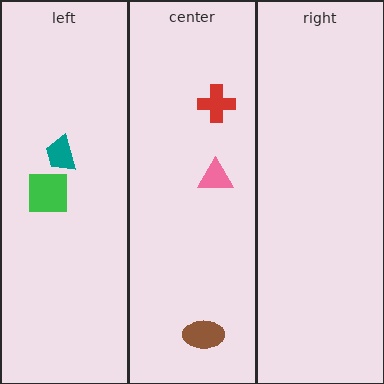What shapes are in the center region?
The pink triangle, the red cross, the brown ellipse.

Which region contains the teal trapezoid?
The left region.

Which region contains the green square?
The left region.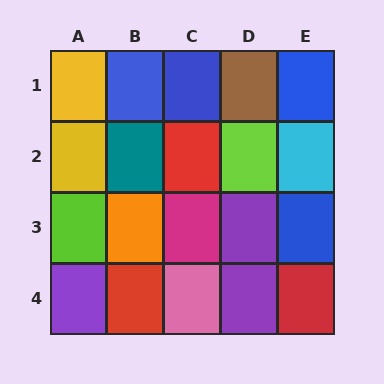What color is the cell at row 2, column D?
Lime.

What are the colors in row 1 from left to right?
Yellow, blue, blue, brown, blue.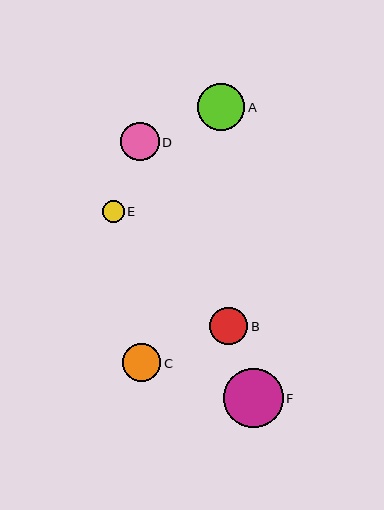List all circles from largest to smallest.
From largest to smallest: F, A, D, C, B, E.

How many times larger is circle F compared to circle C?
Circle F is approximately 1.6 times the size of circle C.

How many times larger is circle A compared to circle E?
Circle A is approximately 2.1 times the size of circle E.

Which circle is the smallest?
Circle E is the smallest with a size of approximately 22 pixels.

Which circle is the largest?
Circle F is the largest with a size of approximately 60 pixels.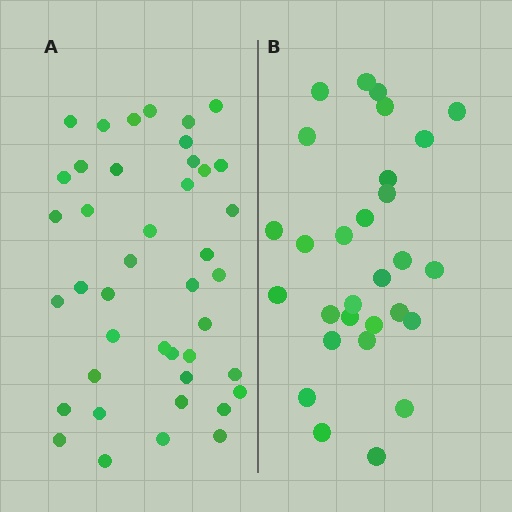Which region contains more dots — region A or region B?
Region A (the left region) has more dots.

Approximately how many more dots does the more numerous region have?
Region A has approximately 15 more dots than region B.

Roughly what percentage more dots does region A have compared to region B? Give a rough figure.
About 45% more.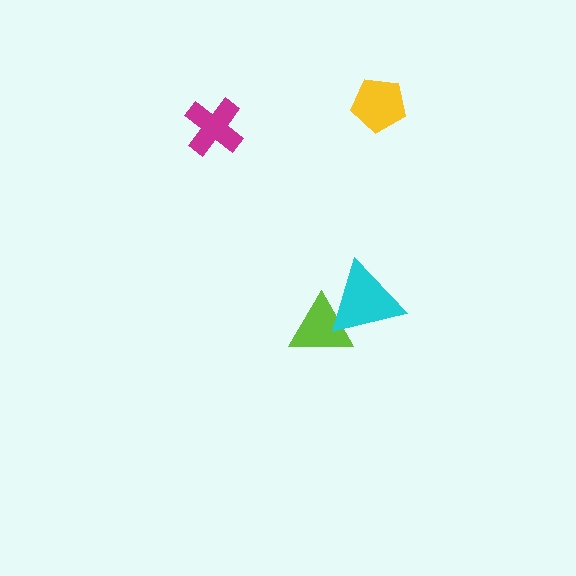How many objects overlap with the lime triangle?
1 object overlaps with the lime triangle.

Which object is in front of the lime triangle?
The cyan triangle is in front of the lime triangle.